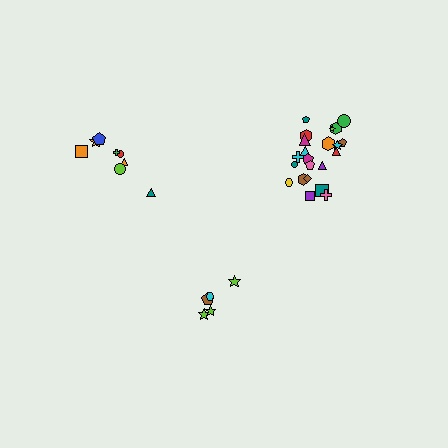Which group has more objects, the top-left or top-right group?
The top-right group.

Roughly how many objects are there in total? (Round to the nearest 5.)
Roughly 35 objects in total.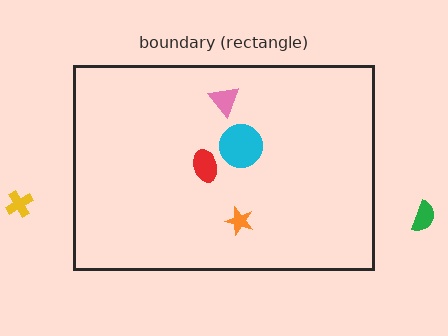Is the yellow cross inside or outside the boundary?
Outside.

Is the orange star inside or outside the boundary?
Inside.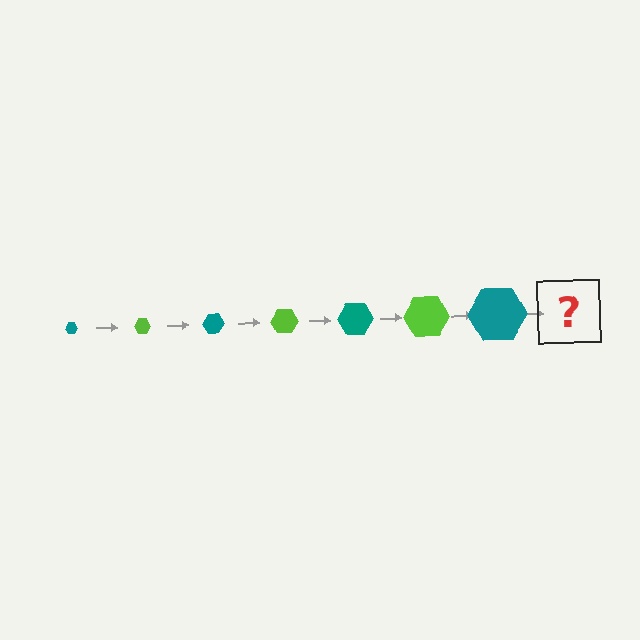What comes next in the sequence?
The next element should be a lime hexagon, larger than the previous one.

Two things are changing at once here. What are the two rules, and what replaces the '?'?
The two rules are that the hexagon grows larger each step and the color cycles through teal and lime. The '?' should be a lime hexagon, larger than the previous one.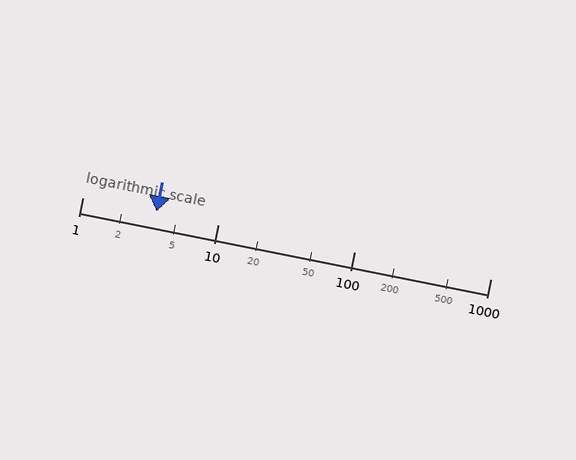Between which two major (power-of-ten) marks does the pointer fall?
The pointer is between 1 and 10.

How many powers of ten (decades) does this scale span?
The scale spans 3 decades, from 1 to 1000.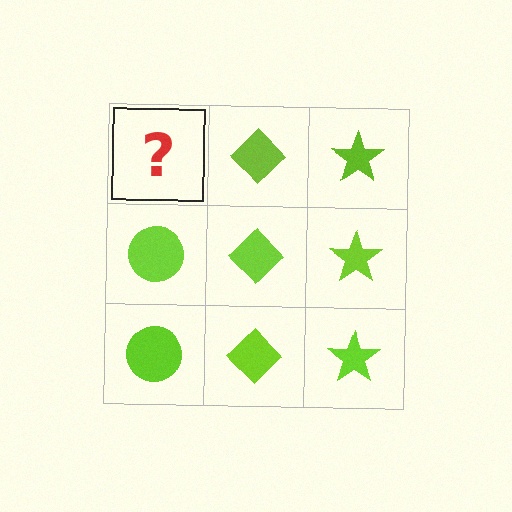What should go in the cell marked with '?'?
The missing cell should contain a lime circle.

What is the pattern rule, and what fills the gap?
The rule is that each column has a consistent shape. The gap should be filled with a lime circle.